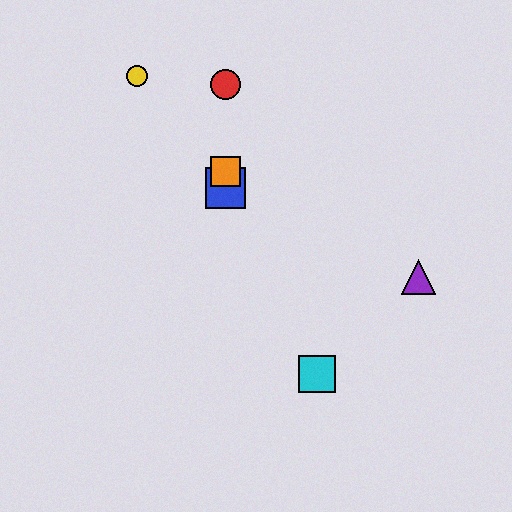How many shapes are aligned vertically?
4 shapes (the red circle, the blue square, the green circle, the orange square) are aligned vertically.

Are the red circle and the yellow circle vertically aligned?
No, the red circle is at x≈226 and the yellow circle is at x≈137.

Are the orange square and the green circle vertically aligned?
Yes, both are at x≈226.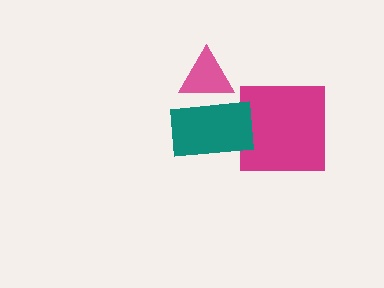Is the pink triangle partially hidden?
Yes, it is partially covered by another shape.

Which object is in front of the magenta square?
The teal rectangle is in front of the magenta square.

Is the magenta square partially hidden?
Yes, it is partially covered by another shape.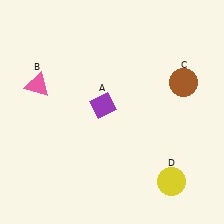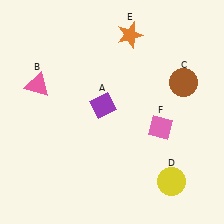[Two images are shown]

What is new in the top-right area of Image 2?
An orange star (E) was added in the top-right area of Image 2.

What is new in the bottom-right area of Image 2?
A pink diamond (F) was added in the bottom-right area of Image 2.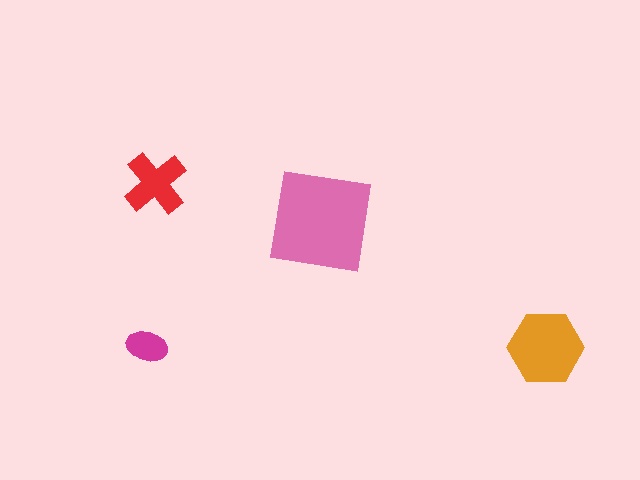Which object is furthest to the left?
The magenta ellipse is leftmost.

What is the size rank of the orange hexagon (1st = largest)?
2nd.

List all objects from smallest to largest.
The magenta ellipse, the red cross, the orange hexagon, the pink square.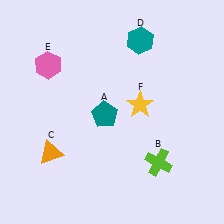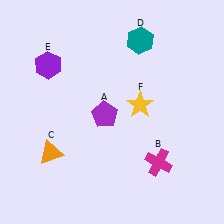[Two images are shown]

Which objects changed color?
A changed from teal to purple. B changed from lime to magenta. E changed from pink to purple.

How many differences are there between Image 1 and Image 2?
There are 3 differences between the two images.